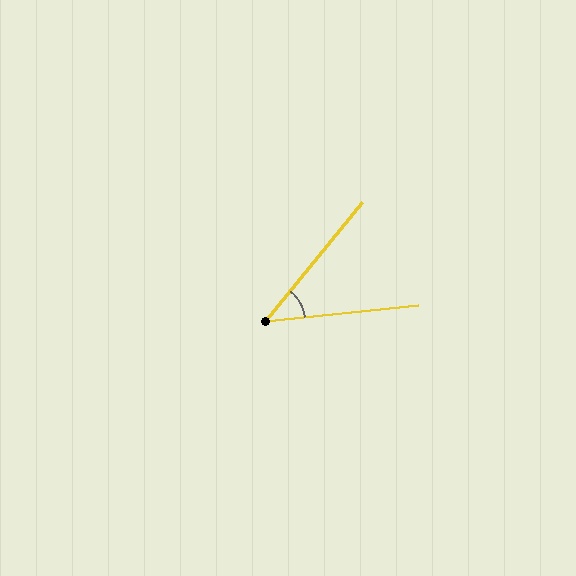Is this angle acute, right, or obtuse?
It is acute.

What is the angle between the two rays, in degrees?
Approximately 45 degrees.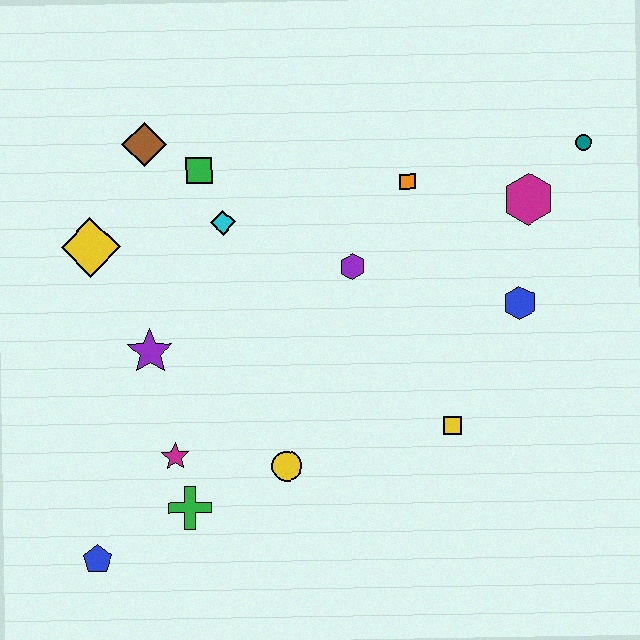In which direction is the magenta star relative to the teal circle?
The magenta star is to the left of the teal circle.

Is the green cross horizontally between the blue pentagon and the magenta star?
No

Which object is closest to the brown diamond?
The green square is closest to the brown diamond.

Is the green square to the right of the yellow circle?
No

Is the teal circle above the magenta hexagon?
Yes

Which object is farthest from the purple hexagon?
The blue pentagon is farthest from the purple hexagon.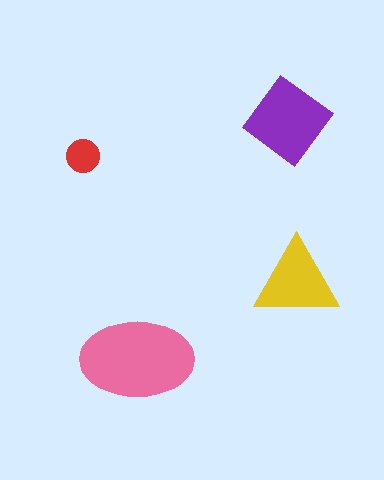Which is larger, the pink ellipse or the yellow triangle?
The pink ellipse.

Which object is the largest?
The pink ellipse.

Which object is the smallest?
The red circle.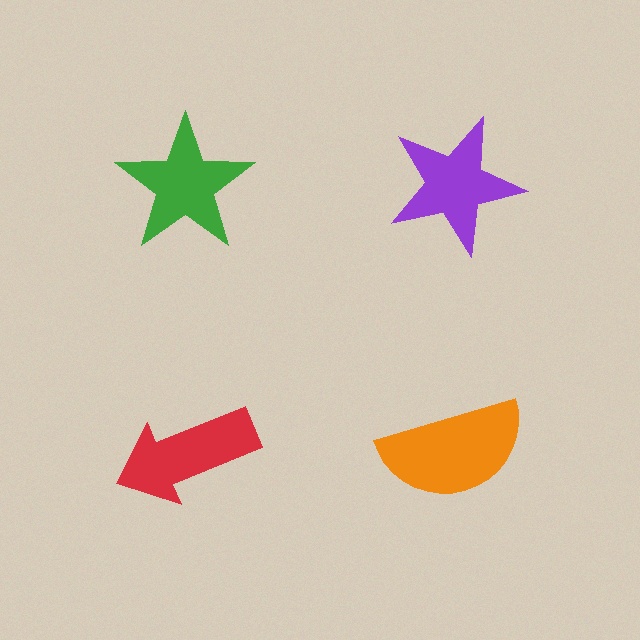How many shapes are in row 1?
2 shapes.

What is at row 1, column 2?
A purple star.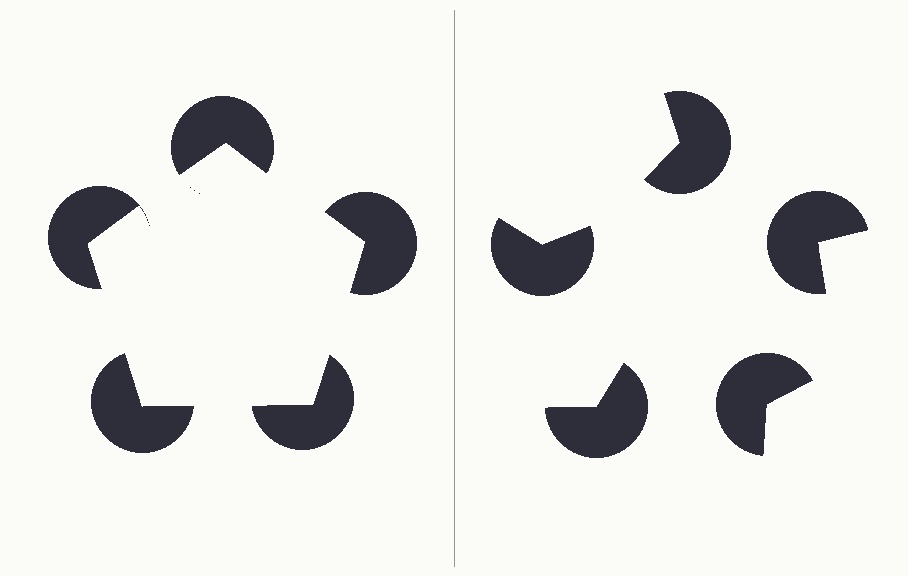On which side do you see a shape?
An illusory pentagon appears on the left side. On the right side the wedge cuts are rotated, so no coherent shape forms.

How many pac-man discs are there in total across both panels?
10 — 5 on each side.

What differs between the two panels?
The pac-man discs are positioned identically on both sides; only the wedge orientations differ. On the left they align to a pentagon; on the right they are misaligned.